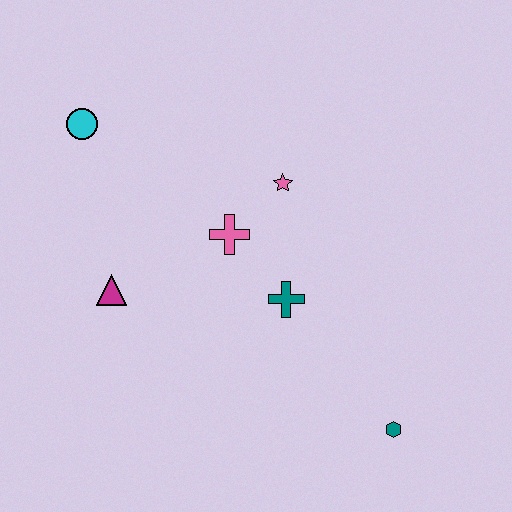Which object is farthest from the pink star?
The teal hexagon is farthest from the pink star.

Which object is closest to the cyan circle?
The magenta triangle is closest to the cyan circle.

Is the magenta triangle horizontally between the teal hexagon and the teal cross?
No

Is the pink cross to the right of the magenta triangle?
Yes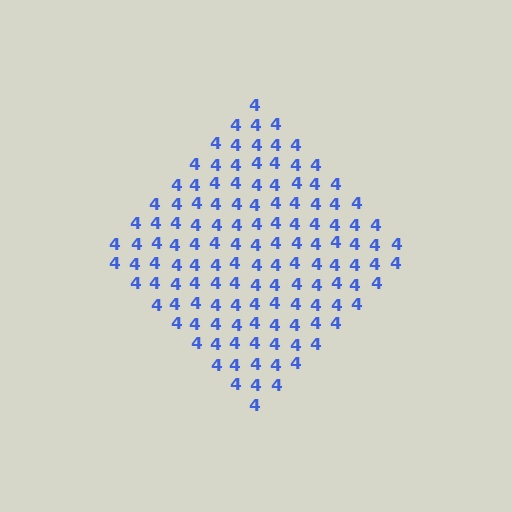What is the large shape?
The large shape is a diamond.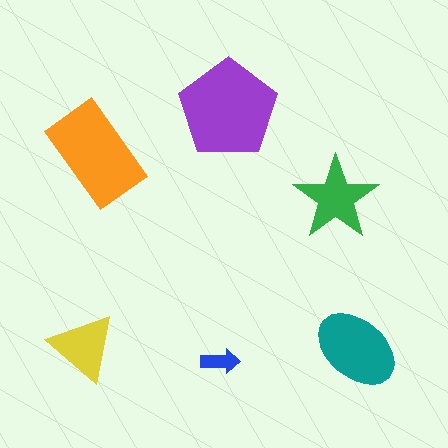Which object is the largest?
The purple pentagon.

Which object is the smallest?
The blue arrow.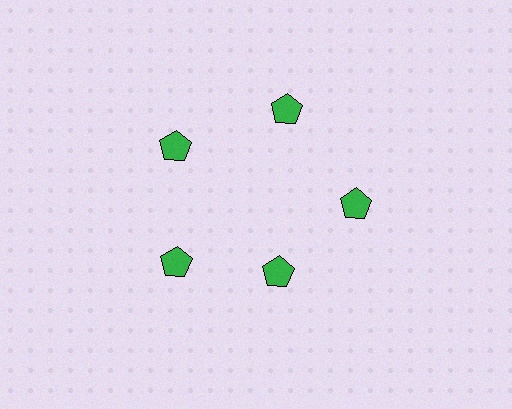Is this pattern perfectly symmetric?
No. The 5 green pentagons are arranged in a ring, but one element near the 5 o'clock position is pulled inward toward the center, breaking the 5-fold rotational symmetry.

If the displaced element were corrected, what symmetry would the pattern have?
It would have 5-fold rotational symmetry — the pattern would map onto itself every 72 degrees.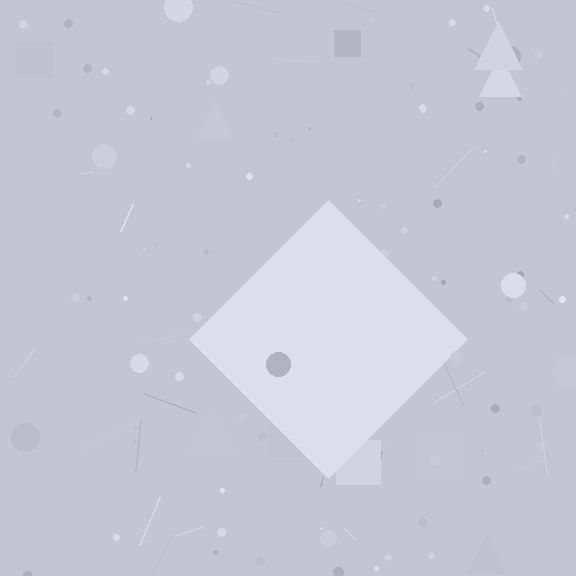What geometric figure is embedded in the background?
A diamond is embedded in the background.